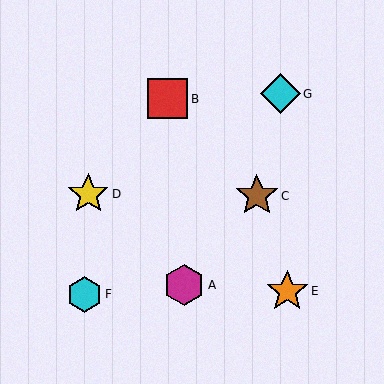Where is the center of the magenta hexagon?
The center of the magenta hexagon is at (184, 285).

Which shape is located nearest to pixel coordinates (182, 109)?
The red square (labeled B) at (168, 99) is nearest to that location.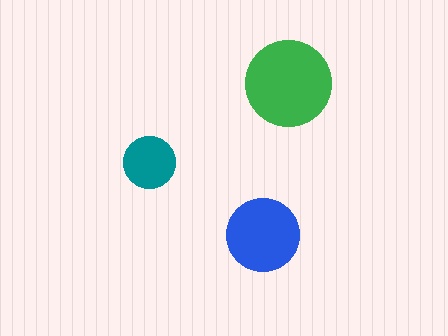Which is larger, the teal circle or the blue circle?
The blue one.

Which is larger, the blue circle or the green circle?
The green one.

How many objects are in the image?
There are 3 objects in the image.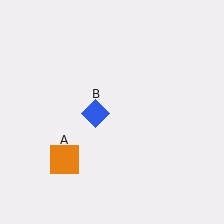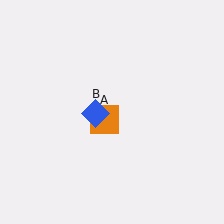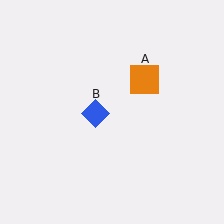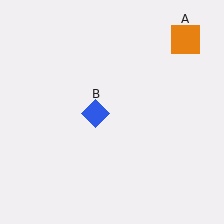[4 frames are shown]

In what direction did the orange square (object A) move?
The orange square (object A) moved up and to the right.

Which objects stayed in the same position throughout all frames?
Blue diamond (object B) remained stationary.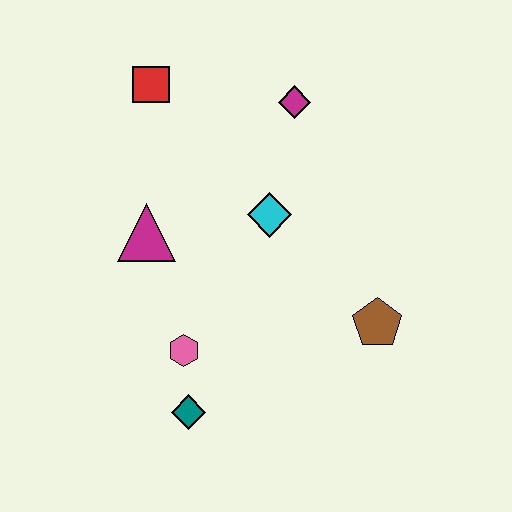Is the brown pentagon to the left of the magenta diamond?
No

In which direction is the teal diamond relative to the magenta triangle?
The teal diamond is below the magenta triangle.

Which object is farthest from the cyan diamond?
The teal diamond is farthest from the cyan diamond.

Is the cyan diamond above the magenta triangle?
Yes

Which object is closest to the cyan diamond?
The magenta diamond is closest to the cyan diamond.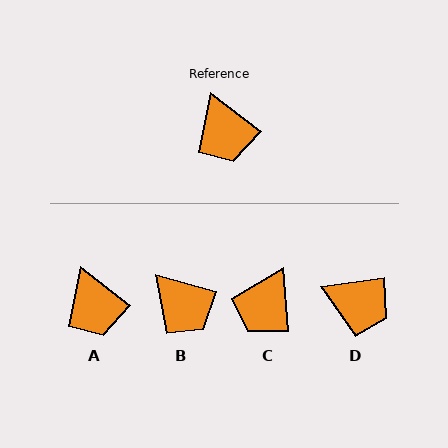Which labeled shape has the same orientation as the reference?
A.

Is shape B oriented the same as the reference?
No, it is off by about 23 degrees.